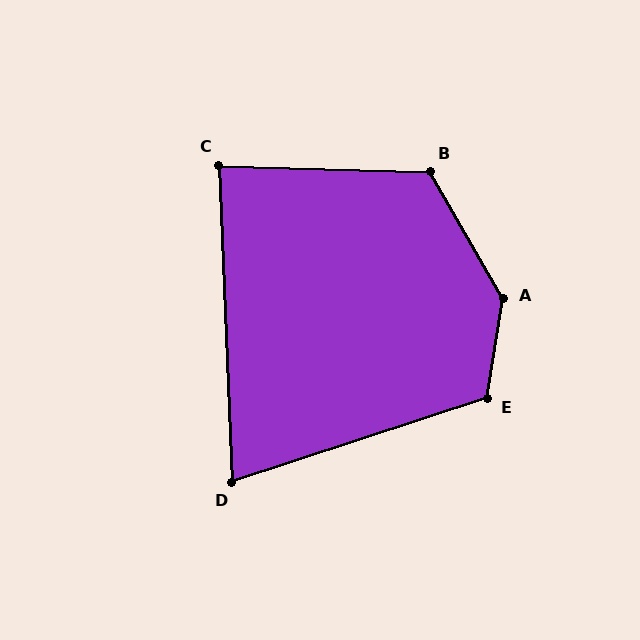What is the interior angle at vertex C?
Approximately 86 degrees (approximately right).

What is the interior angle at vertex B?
Approximately 122 degrees (obtuse).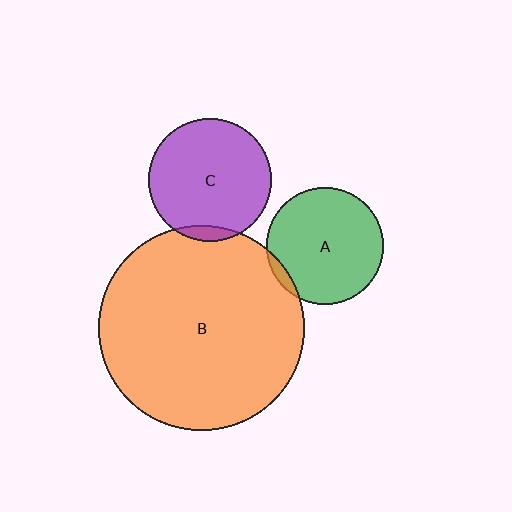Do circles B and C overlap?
Yes.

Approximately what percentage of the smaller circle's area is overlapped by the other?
Approximately 5%.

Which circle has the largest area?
Circle B (orange).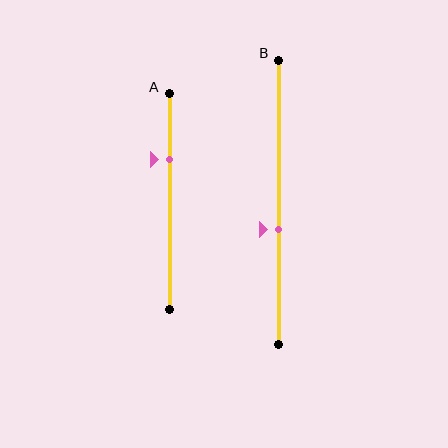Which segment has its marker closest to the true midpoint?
Segment B has its marker closest to the true midpoint.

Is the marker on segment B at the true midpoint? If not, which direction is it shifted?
No, the marker on segment B is shifted downward by about 9% of the segment length.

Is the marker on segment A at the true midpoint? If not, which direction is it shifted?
No, the marker on segment A is shifted upward by about 19% of the segment length.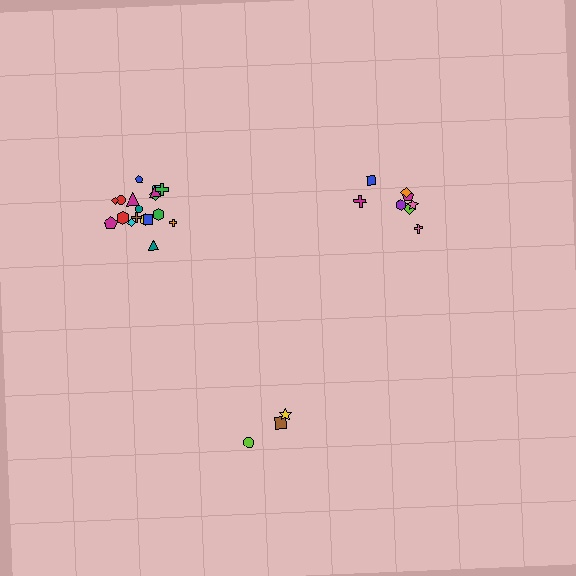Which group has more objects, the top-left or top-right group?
The top-left group.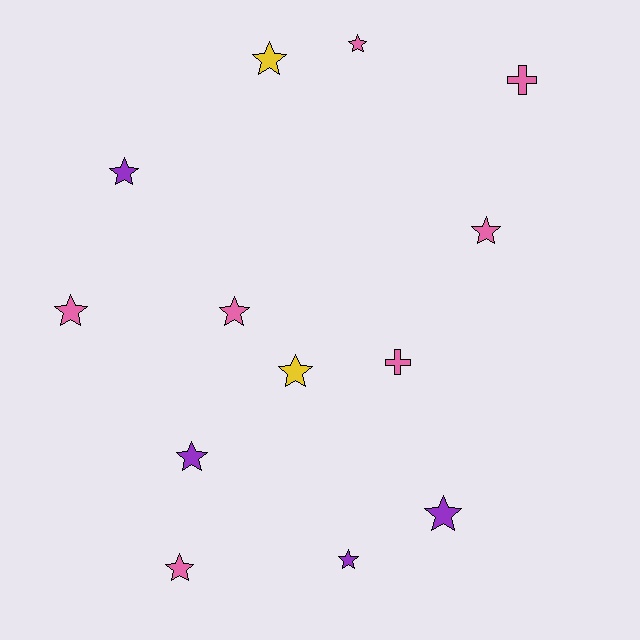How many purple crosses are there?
There are no purple crosses.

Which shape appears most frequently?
Star, with 11 objects.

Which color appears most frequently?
Pink, with 7 objects.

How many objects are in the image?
There are 13 objects.